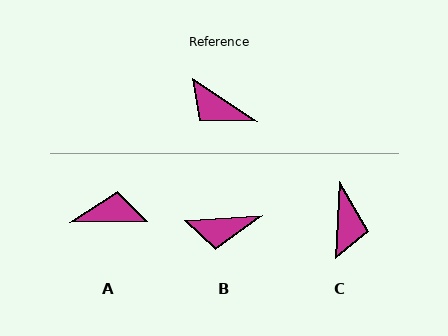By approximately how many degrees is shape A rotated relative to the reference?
Approximately 146 degrees clockwise.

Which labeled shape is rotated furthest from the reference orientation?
A, about 146 degrees away.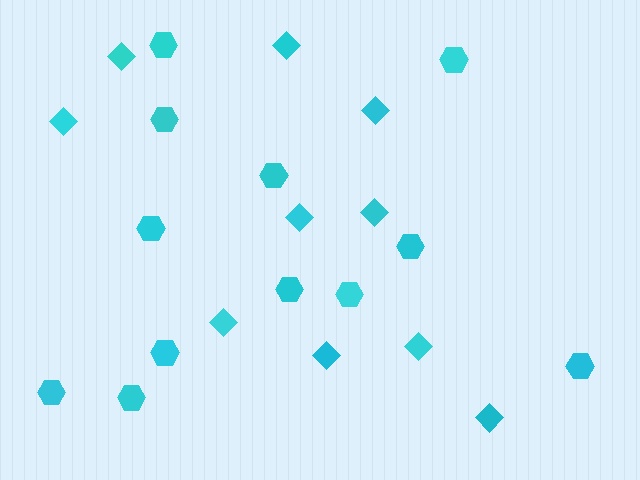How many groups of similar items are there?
There are 2 groups: one group of diamonds (10) and one group of hexagons (12).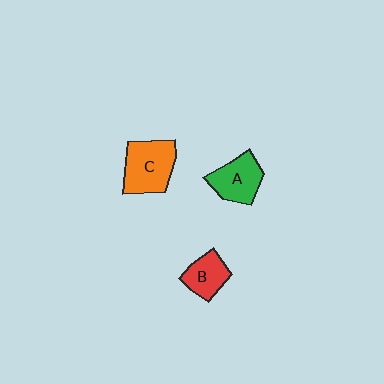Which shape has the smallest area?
Shape B (red).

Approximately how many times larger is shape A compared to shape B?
Approximately 1.3 times.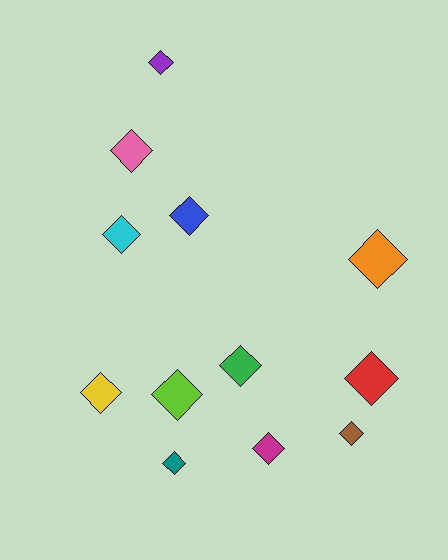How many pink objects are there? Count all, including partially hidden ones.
There is 1 pink object.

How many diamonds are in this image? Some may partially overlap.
There are 12 diamonds.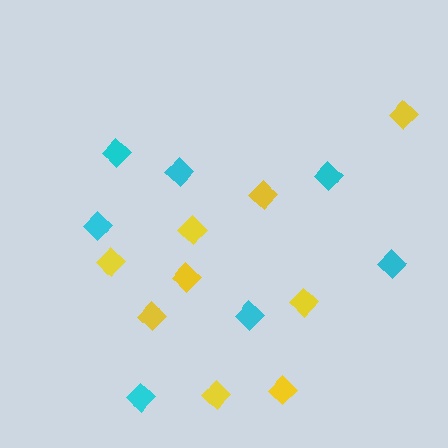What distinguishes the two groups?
There are 2 groups: one group of yellow diamonds (9) and one group of cyan diamonds (7).